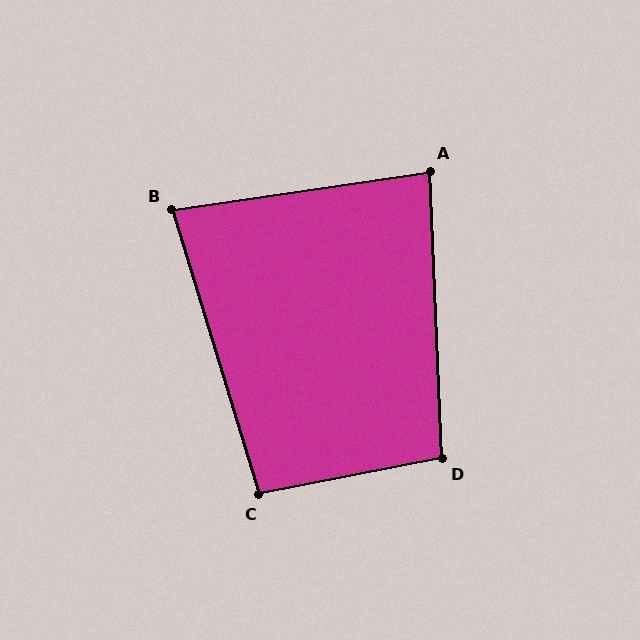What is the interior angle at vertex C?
Approximately 96 degrees (obtuse).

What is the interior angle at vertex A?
Approximately 84 degrees (acute).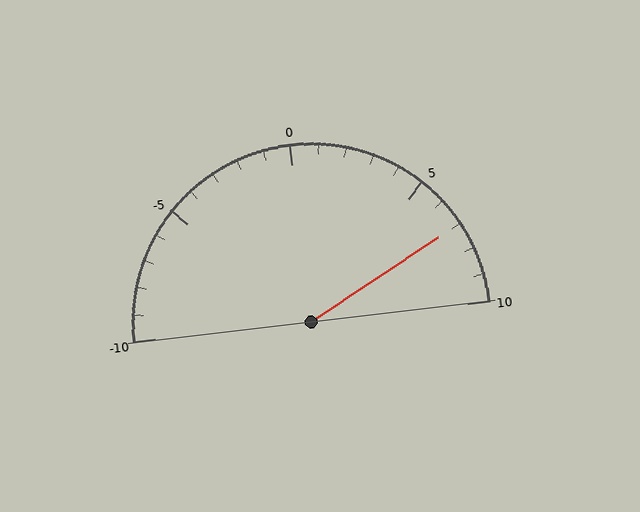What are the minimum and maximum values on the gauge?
The gauge ranges from -10 to 10.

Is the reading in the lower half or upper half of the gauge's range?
The reading is in the upper half of the range (-10 to 10).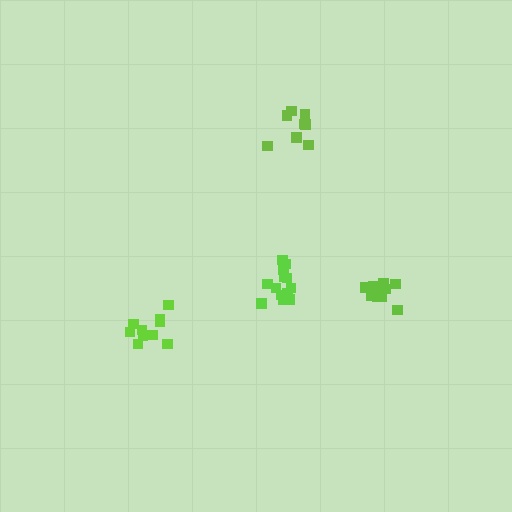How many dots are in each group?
Group 1: 11 dots, Group 2: 8 dots, Group 3: 11 dots, Group 4: 13 dots (43 total).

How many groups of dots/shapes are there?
There are 4 groups.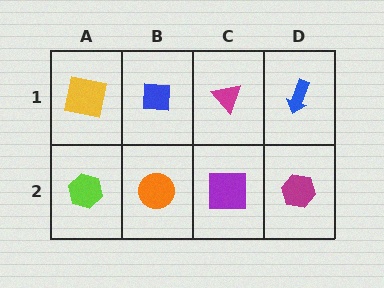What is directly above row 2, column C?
A magenta triangle.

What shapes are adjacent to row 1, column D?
A magenta hexagon (row 2, column D), a magenta triangle (row 1, column C).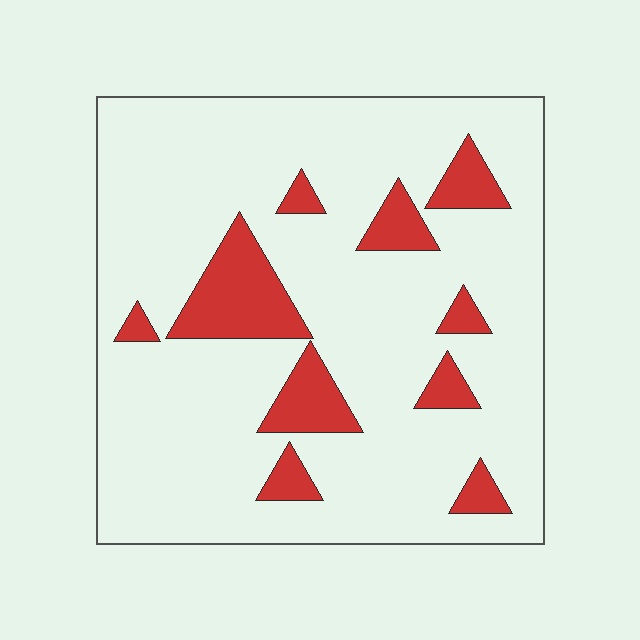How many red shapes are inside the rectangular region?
10.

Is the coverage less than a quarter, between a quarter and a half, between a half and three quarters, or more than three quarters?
Less than a quarter.